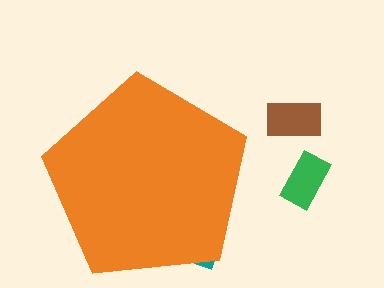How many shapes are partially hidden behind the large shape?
1 shape is partially hidden.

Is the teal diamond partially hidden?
Yes, the teal diamond is partially hidden behind the orange pentagon.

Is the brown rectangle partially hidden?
No, the brown rectangle is fully visible.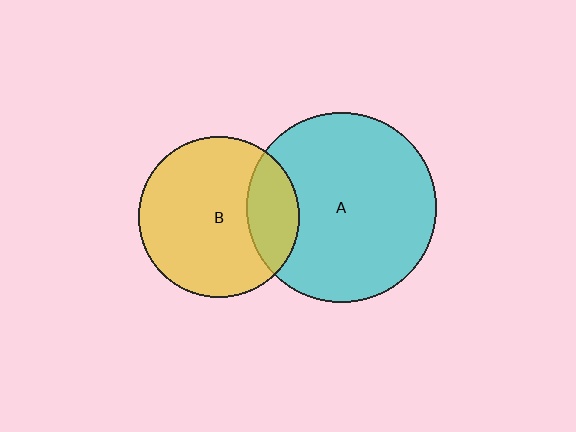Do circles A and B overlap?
Yes.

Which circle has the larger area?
Circle A (cyan).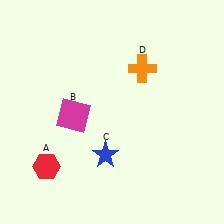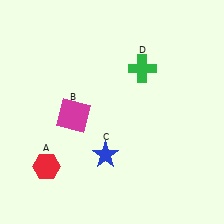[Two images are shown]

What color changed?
The cross (D) changed from orange in Image 1 to green in Image 2.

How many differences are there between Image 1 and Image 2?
There is 1 difference between the two images.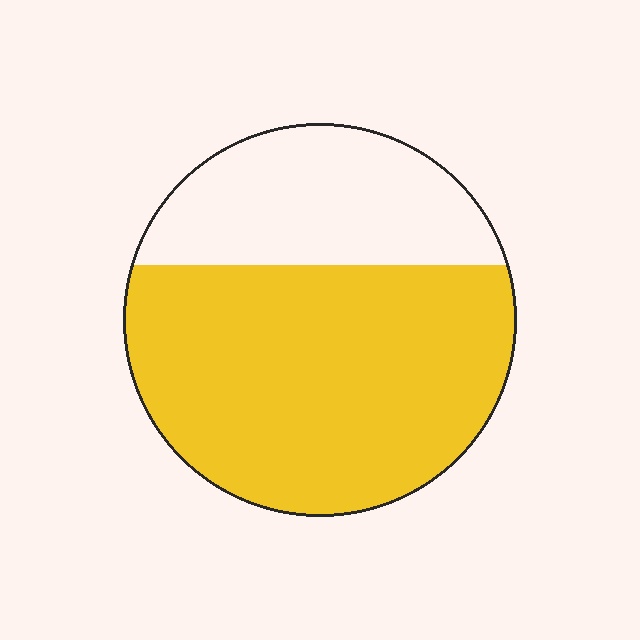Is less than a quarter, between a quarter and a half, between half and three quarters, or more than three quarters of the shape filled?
Between half and three quarters.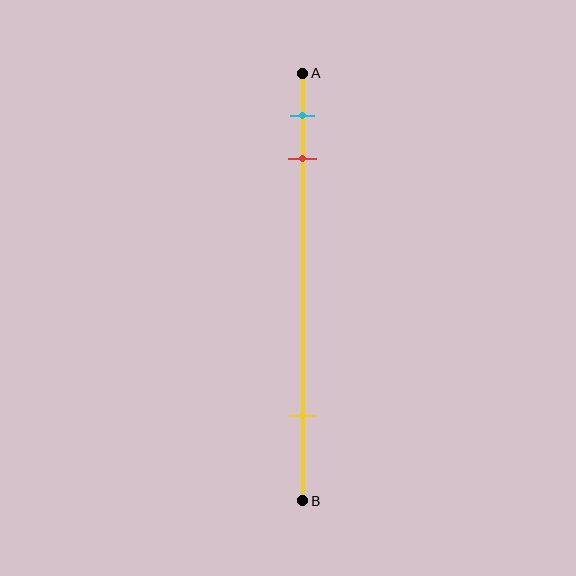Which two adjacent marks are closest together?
The cyan and red marks are the closest adjacent pair.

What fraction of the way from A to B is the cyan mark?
The cyan mark is approximately 10% (0.1) of the way from A to B.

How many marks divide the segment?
There are 3 marks dividing the segment.